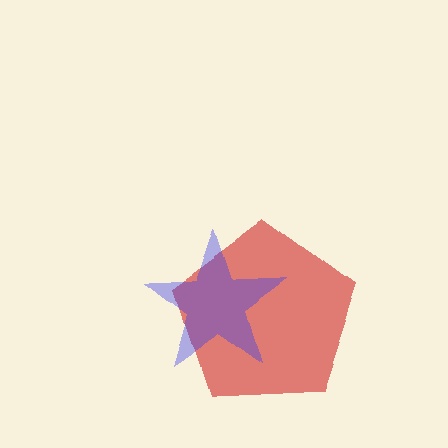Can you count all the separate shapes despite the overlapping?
Yes, there are 2 separate shapes.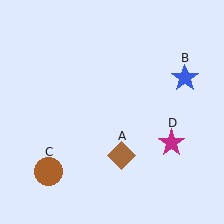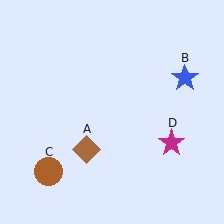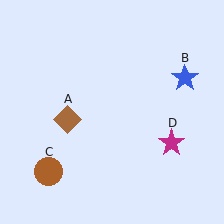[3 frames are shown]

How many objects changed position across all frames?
1 object changed position: brown diamond (object A).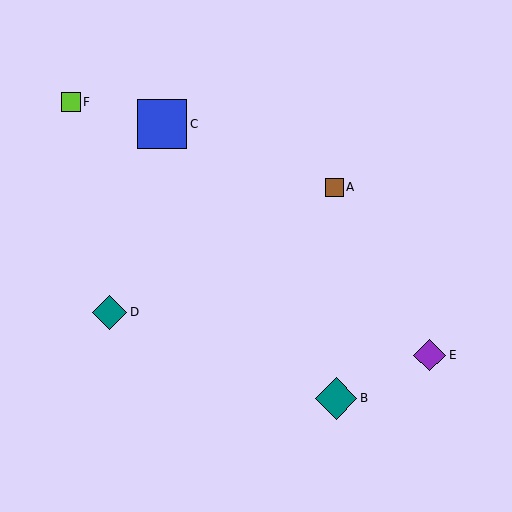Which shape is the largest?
The blue square (labeled C) is the largest.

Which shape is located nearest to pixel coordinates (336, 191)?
The brown square (labeled A) at (334, 187) is nearest to that location.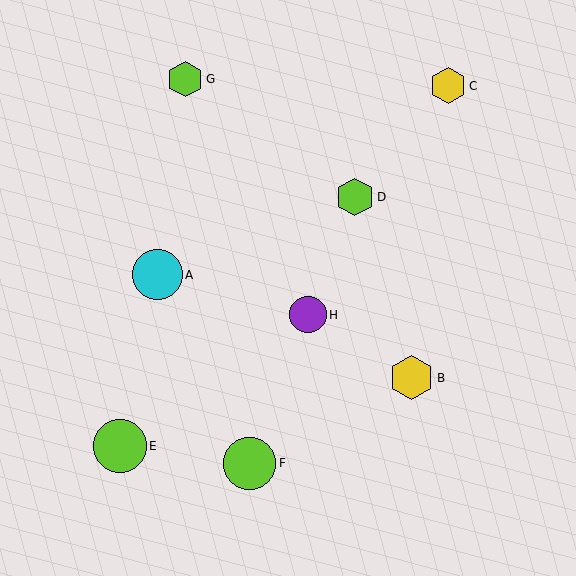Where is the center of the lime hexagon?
The center of the lime hexagon is at (185, 79).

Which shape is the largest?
The lime circle (labeled F) is the largest.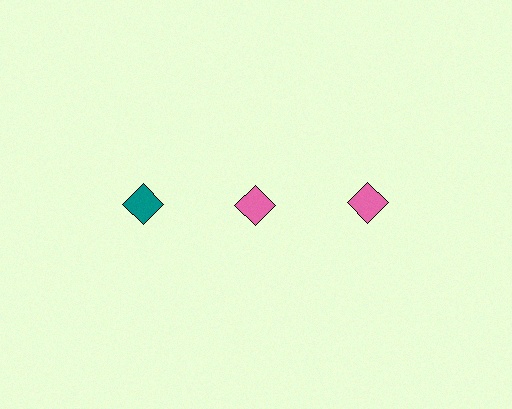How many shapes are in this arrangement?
There are 3 shapes arranged in a grid pattern.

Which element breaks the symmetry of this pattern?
The teal diamond in the top row, leftmost column breaks the symmetry. All other shapes are pink diamonds.